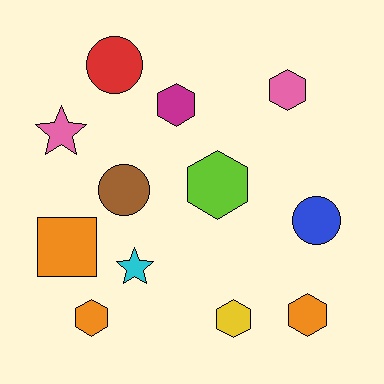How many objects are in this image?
There are 12 objects.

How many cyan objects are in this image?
There is 1 cyan object.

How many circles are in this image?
There are 3 circles.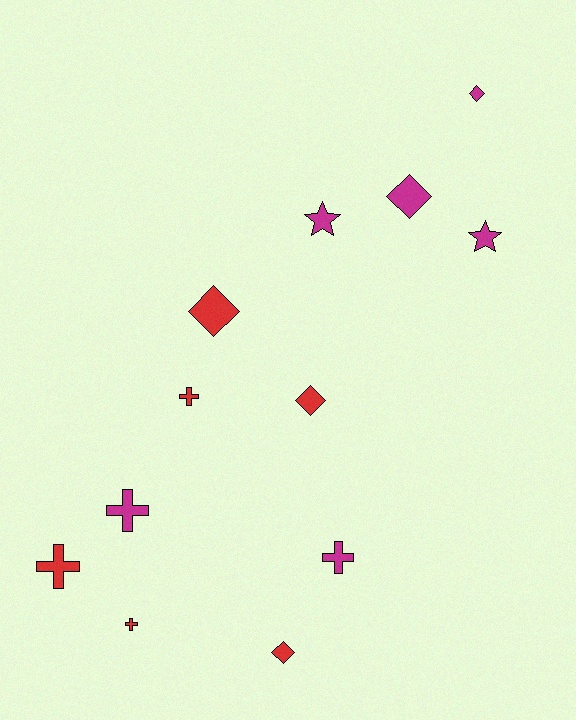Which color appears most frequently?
Magenta, with 6 objects.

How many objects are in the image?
There are 12 objects.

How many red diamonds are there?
There are 3 red diamonds.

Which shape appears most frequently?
Diamond, with 5 objects.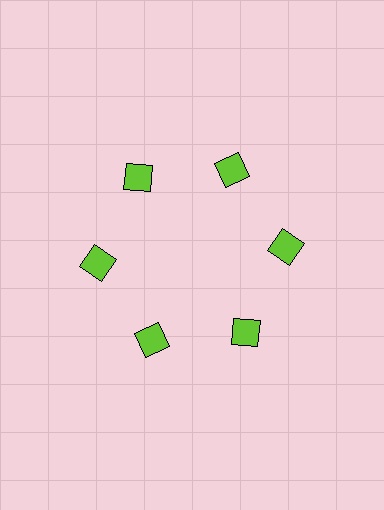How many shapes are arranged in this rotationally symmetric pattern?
There are 6 shapes, arranged in 6 groups of 1.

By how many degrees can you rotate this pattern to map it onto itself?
The pattern maps onto itself every 60 degrees of rotation.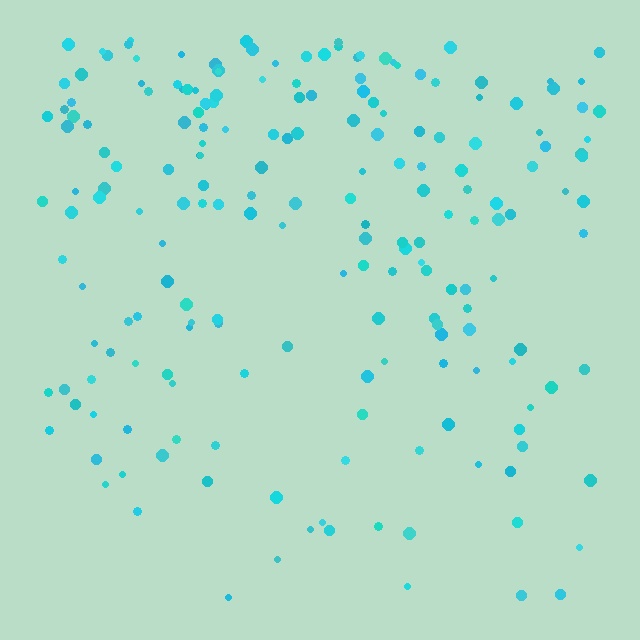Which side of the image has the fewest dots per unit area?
The bottom.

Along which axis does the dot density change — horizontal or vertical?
Vertical.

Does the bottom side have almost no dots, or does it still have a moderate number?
Still a moderate number, just noticeably fewer than the top.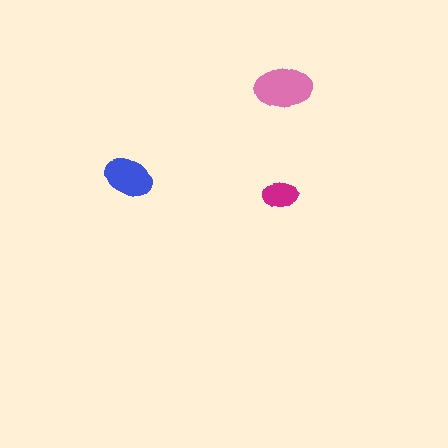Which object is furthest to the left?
The blue ellipse is leftmost.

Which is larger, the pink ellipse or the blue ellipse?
The pink one.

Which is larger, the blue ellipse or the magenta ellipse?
The blue one.